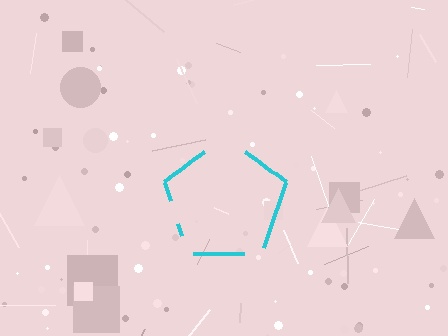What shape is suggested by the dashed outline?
The dashed outline suggests a pentagon.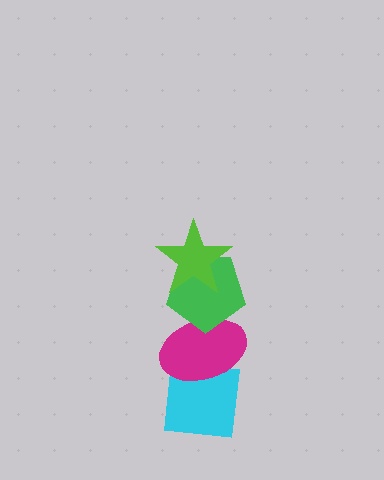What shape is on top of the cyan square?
The magenta ellipse is on top of the cyan square.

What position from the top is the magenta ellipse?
The magenta ellipse is 3rd from the top.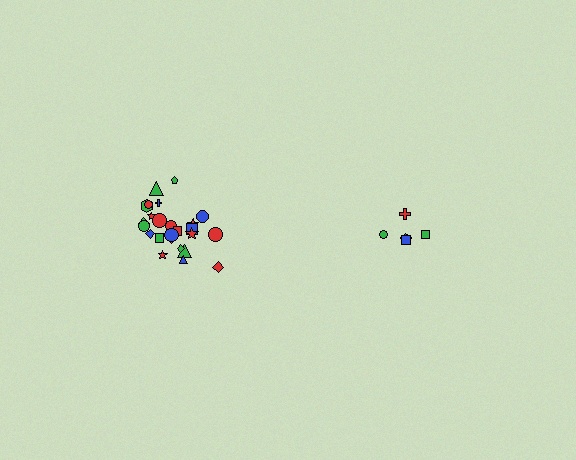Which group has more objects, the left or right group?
The left group.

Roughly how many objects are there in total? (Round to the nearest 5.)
Roughly 30 objects in total.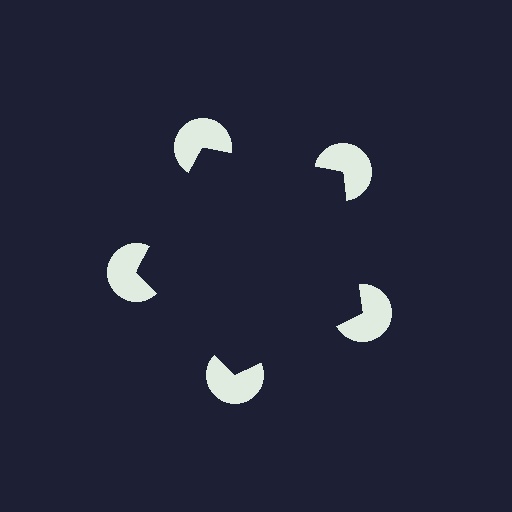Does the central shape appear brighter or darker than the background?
It typically appears slightly darker than the background, even though no actual brightness change is drawn.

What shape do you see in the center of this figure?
An illusory pentagon — its edges are inferred from the aligned wedge cuts in the pac-man discs, not physically drawn.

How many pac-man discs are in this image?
There are 5 — one at each vertex of the illusory pentagon.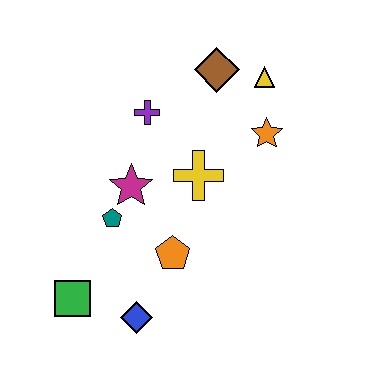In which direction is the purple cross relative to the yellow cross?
The purple cross is above the yellow cross.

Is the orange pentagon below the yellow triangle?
Yes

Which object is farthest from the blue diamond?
The yellow triangle is farthest from the blue diamond.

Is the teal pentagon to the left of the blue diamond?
Yes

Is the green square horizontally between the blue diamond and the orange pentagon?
No